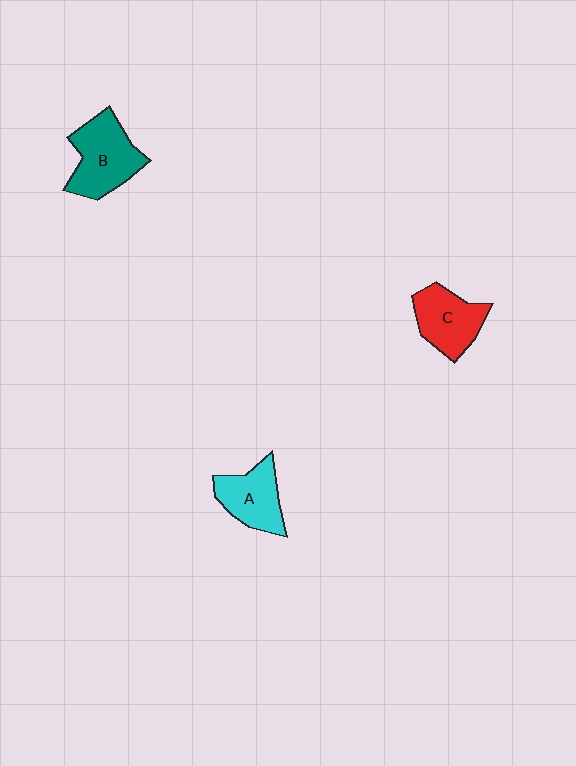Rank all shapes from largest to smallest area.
From largest to smallest: B (teal), C (red), A (cyan).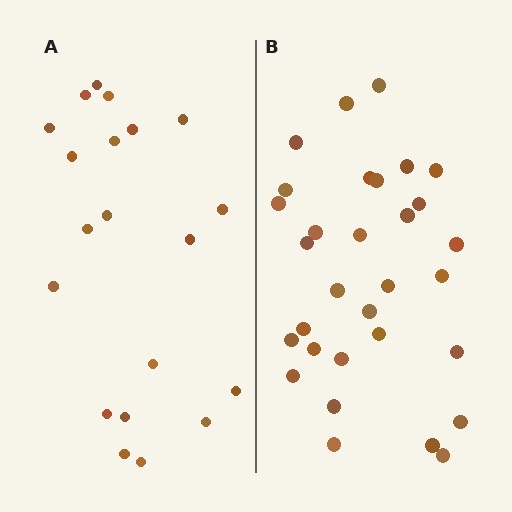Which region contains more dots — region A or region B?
Region B (the right region) has more dots.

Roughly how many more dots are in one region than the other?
Region B has roughly 12 or so more dots than region A.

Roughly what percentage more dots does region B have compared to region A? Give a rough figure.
About 55% more.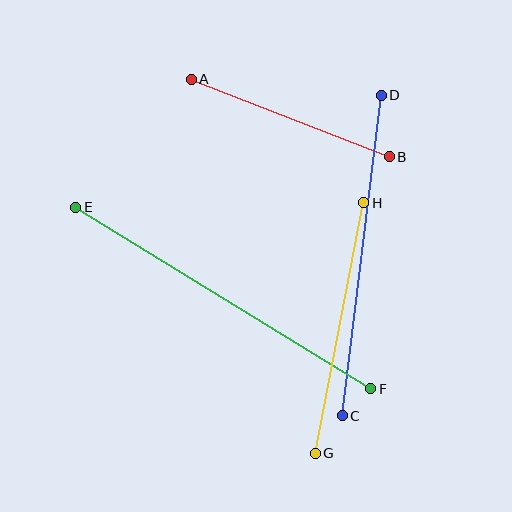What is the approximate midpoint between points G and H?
The midpoint is at approximately (339, 328) pixels.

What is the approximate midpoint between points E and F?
The midpoint is at approximately (223, 298) pixels.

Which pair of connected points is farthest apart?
Points E and F are farthest apart.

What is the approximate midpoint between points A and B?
The midpoint is at approximately (290, 118) pixels.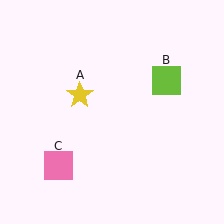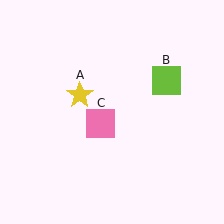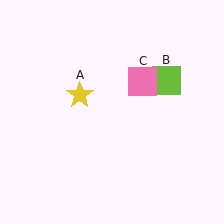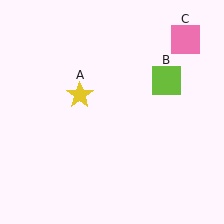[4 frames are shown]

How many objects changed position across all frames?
1 object changed position: pink square (object C).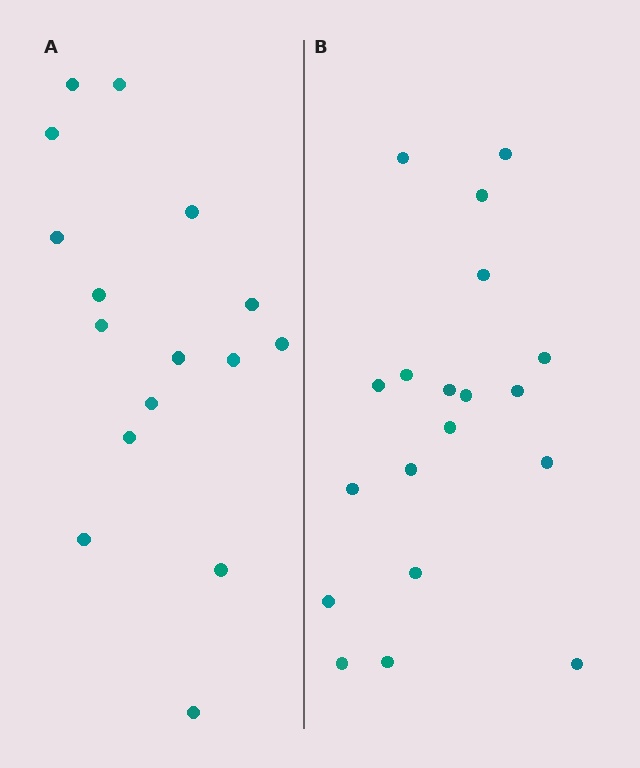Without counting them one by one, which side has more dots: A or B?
Region B (the right region) has more dots.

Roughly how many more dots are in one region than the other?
Region B has just a few more — roughly 2 or 3 more dots than region A.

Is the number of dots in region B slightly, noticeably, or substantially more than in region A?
Region B has only slightly more — the two regions are fairly close. The ratio is roughly 1.2 to 1.